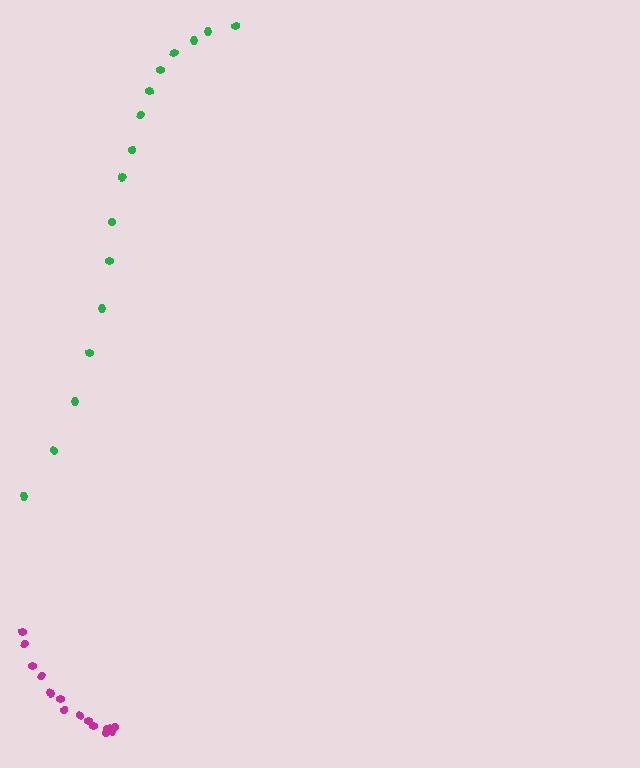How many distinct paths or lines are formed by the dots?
There are 2 distinct paths.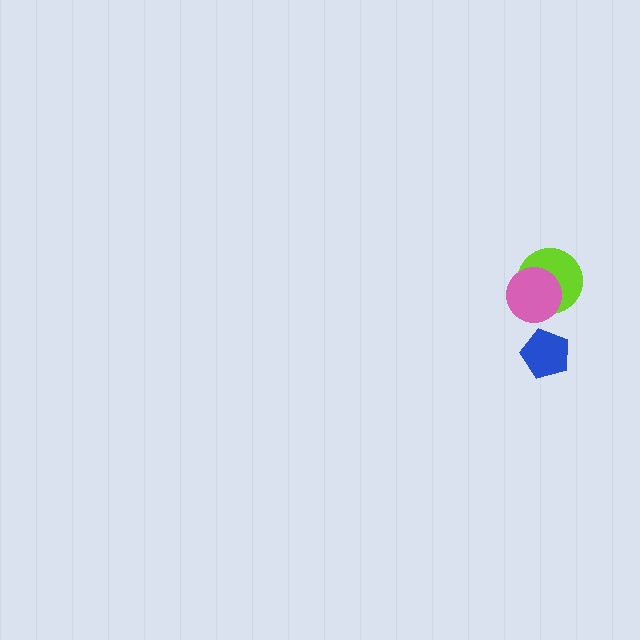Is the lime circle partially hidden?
Yes, it is partially covered by another shape.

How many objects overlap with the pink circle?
1 object overlaps with the pink circle.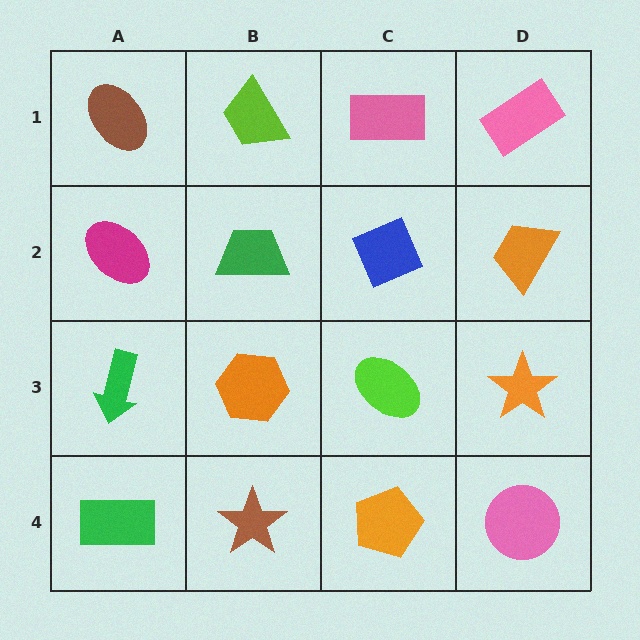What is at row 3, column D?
An orange star.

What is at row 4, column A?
A green rectangle.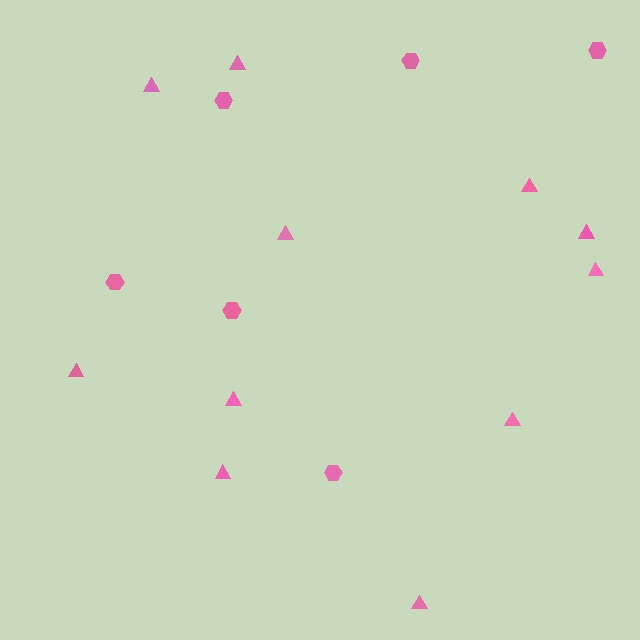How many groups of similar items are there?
There are 2 groups: one group of triangles (11) and one group of hexagons (6).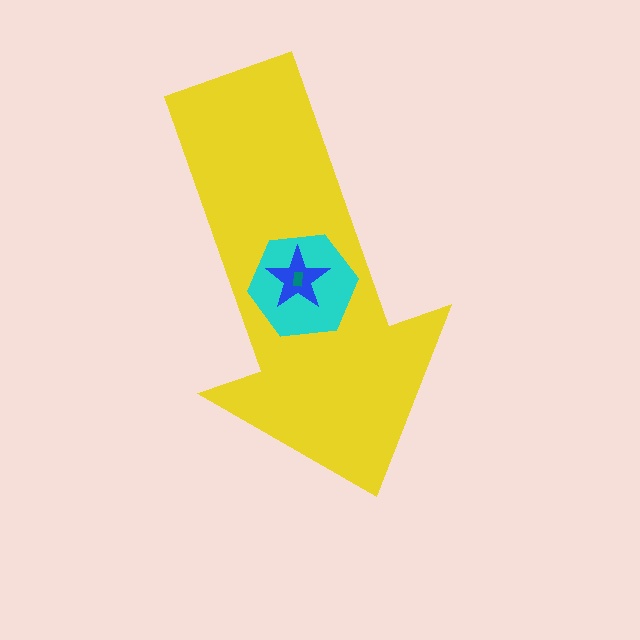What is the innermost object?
The teal rectangle.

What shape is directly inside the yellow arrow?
The cyan hexagon.